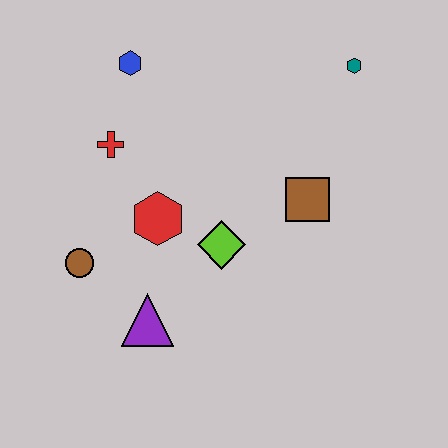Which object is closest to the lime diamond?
The red hexagon is closest to the lime diamond.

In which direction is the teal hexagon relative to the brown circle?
The teal hexagon is to the right of the brown circle.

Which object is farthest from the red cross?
The teal hexagon is farthest from the red cross.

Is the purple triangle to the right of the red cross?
Yes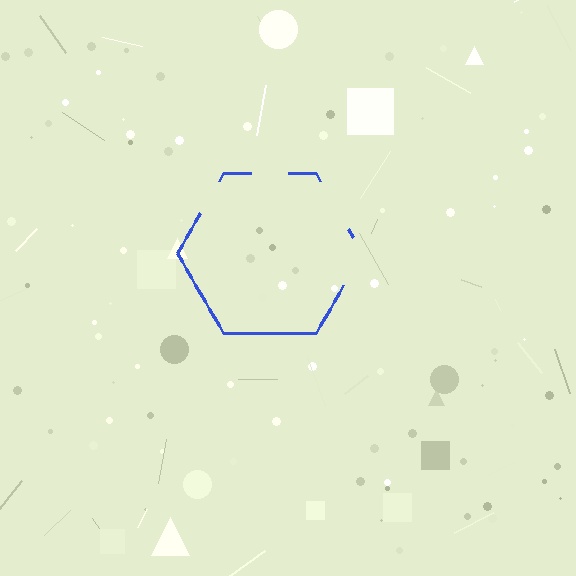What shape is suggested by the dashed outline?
The dashed outline suggests a hexagon.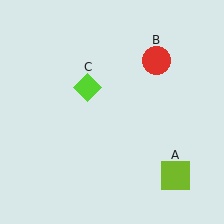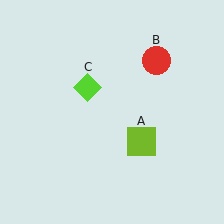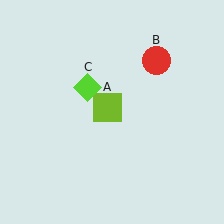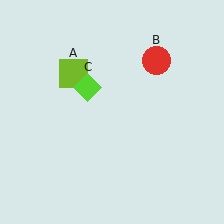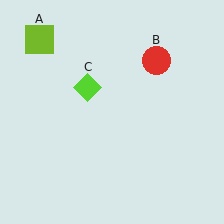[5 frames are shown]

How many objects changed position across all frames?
1 object changed position: lime square (object A).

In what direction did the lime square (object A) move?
The lime square (object A) moved up and to the left.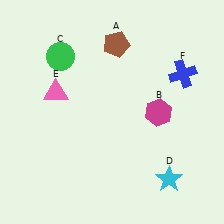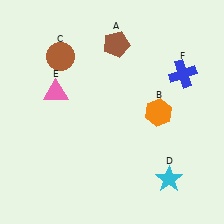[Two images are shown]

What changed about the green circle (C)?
In Image 1, C is green. In Image 2, it changed to brown.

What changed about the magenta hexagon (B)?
In Image 1, B is magenta. In Image 2, it changed to orange.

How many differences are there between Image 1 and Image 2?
There are 2 differences between the two images.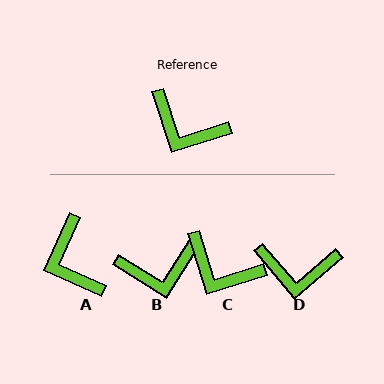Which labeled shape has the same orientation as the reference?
C.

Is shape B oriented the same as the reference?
No, it is off by about 41 degrees.